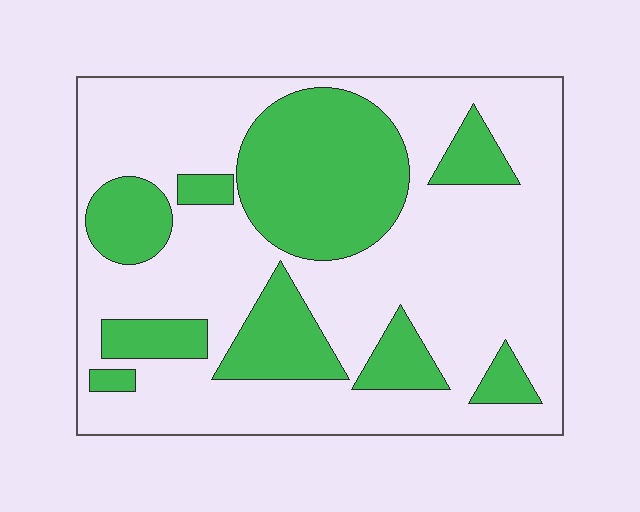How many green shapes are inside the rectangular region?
9.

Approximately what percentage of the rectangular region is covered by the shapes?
Approximately 30%.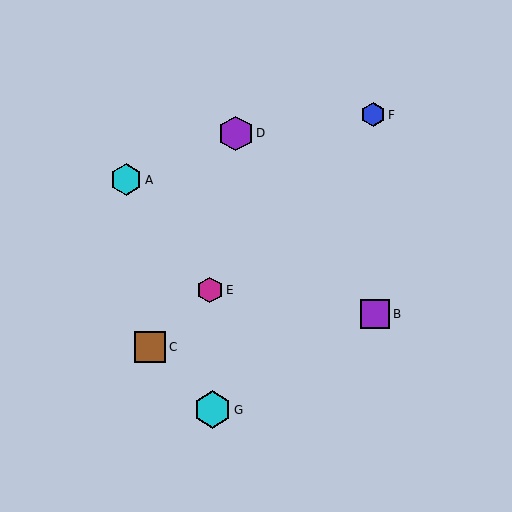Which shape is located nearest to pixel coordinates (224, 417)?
The cyan hexagon (labeled G) at (213, 410) is nearest to that location.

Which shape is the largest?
The cyan hexagon (labeled G) is the largest.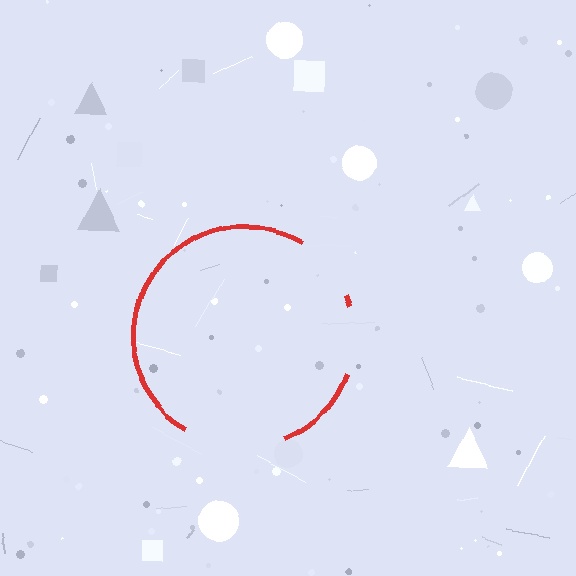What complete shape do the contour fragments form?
The contour fragments form a circle.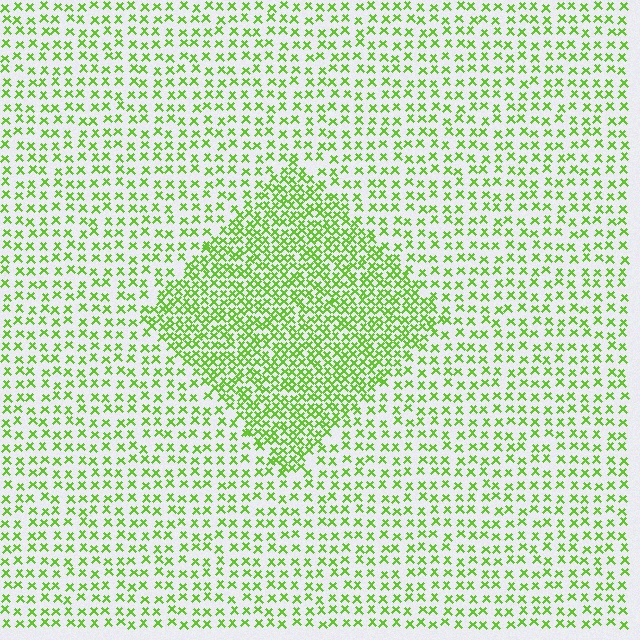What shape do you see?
I see a diamond.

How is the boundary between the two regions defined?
The boundary is defined by a change in element density (approximately 2.1x ratio). All elements are the same color, size, and shape.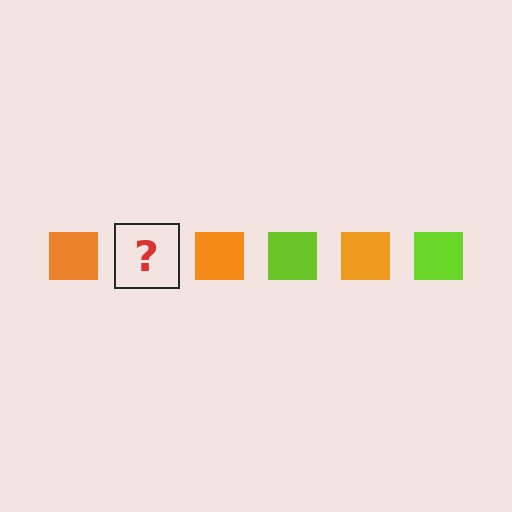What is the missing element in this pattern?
The missing element is a lime square.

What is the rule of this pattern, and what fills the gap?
The rule is that the pattern cycles through orange, lime squares. The gap should be filled with a lime square.